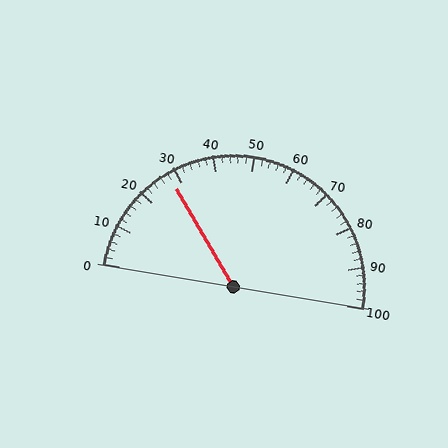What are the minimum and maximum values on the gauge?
The gauge ranges from 0 to 100.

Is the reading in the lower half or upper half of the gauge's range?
The reading is in the lower half of the range (0 to 100).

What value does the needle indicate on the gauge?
The needle indicates approximately 28.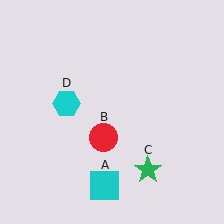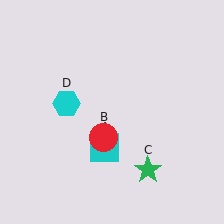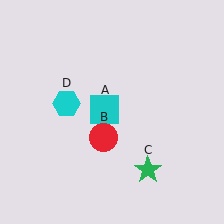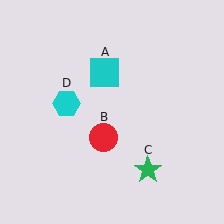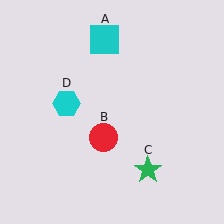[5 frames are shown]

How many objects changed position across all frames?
1 object changed position: cyan square (object A).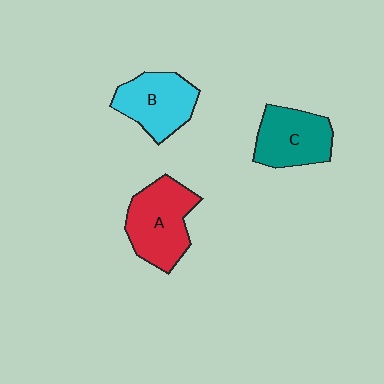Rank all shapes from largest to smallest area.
From largest to smallest: A (red), B (cyan), C (teal).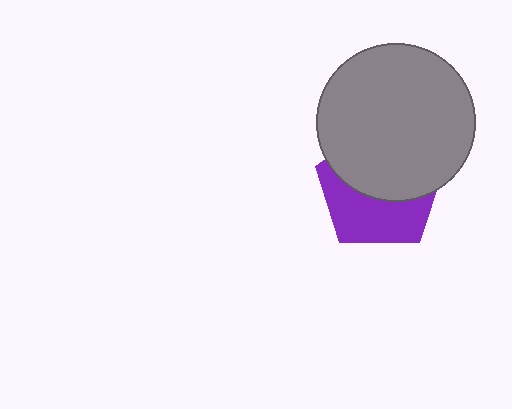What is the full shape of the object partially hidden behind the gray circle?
The partially hidden object is a purple pentagon.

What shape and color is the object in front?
The object in front is a gray circle.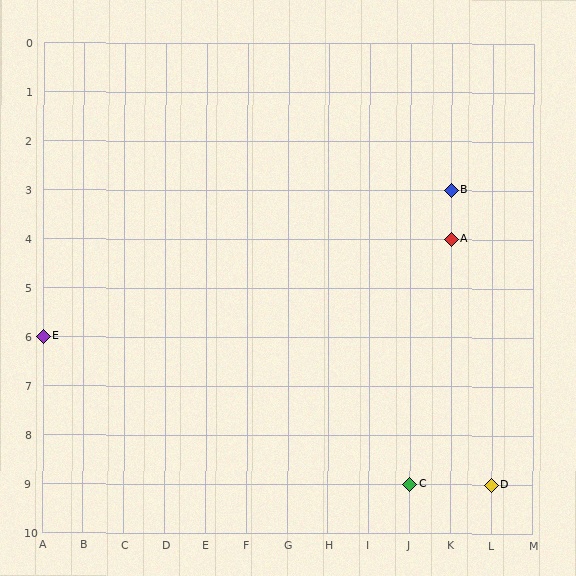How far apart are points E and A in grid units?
Points E and A are 10 columns and 2 rows apart (about 10.2 grid units diagonally).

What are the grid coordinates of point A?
Point A is at grid coordinates (K, 4).